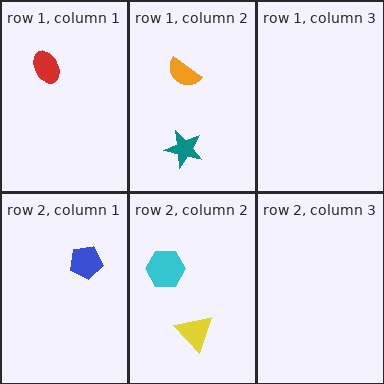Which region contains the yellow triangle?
The row 2, column 2 region.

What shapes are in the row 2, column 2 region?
The cyan hexagon, the yellow triangle.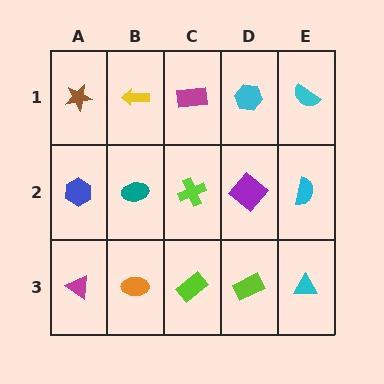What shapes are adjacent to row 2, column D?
A cyan hexagon (row 1, column D), a lime rectangle (row 3, column D), a lime cross (row 2, column C), a cyan semicircle (row 2, column E).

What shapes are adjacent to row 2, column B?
A yellow arrow (row 1, column B), an orange ellipse (row 3, column B), a blue hexagon (row 2, column A), a lime cross (row 2, column C).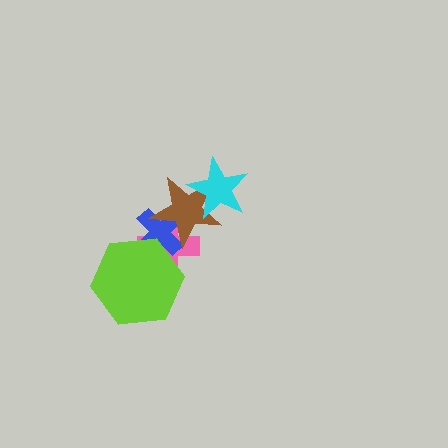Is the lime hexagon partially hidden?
No, no other shape covers it.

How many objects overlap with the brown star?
3 objects overlap with the brown star.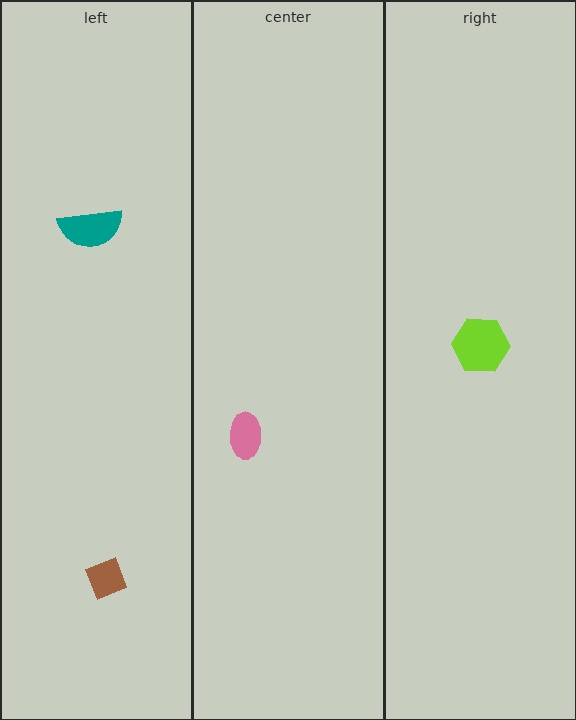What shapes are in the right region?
The lime hexagon.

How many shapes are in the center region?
1.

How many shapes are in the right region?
1.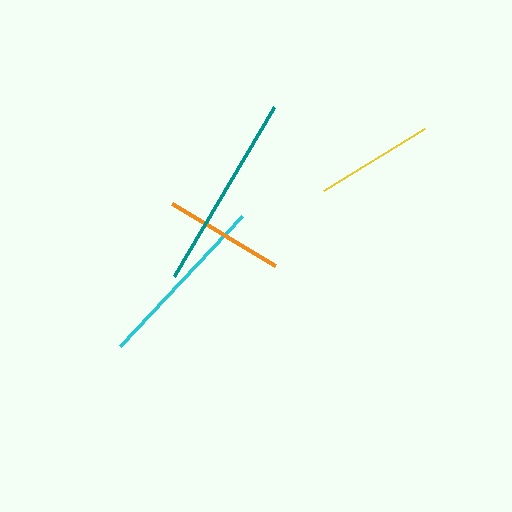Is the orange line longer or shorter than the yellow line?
The orange line is longer than the yellow line.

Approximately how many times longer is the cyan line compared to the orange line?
The cyan line is approximately 1.5 times the length of the orange line.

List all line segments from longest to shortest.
From longest to shortest: teal, cyan, orange, yellow.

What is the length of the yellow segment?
The yellow segment is approximately 118 pixels long.